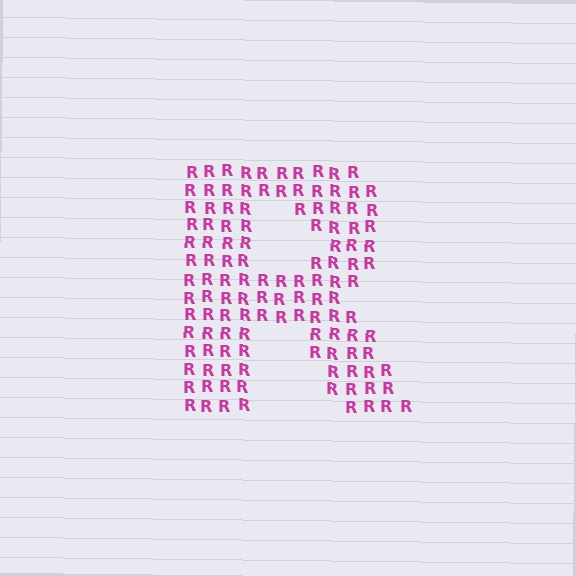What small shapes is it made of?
It is made of small letter R's.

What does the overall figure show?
The overall figure shows the letter R.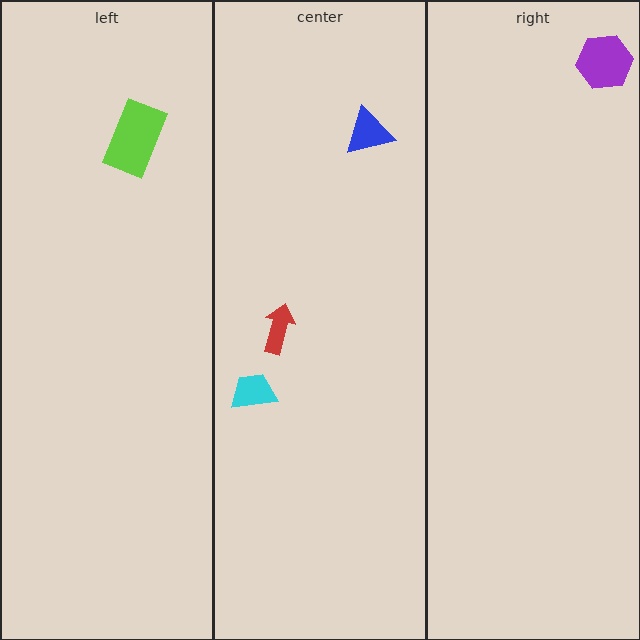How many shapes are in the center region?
3.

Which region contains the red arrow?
The center region.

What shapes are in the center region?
The cyan trapezoid, the blue triangle, the red arrow.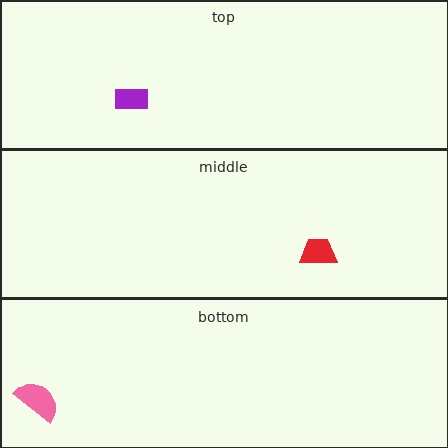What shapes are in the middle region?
The red trapezoid.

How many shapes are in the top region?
1.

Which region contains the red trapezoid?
The middle region.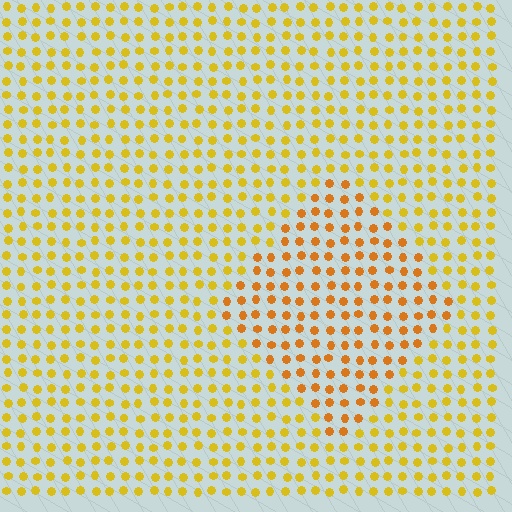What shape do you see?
I see a diamond.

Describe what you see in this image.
The image is filled with small yellow elements in a uniform arrangement. A diamond-shaped region is visible where the elements are tinted to a slightly different hue, forming a subtle color boundary.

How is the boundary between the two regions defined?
The boundary is defined purely by a slight shift in hue (about 23 degrees). Spacing, size, and orientation are identical on both sides.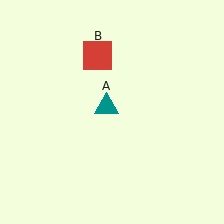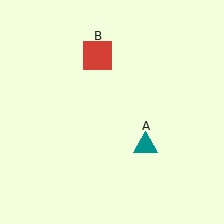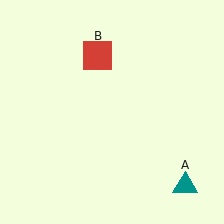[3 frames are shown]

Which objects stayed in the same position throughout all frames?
Red square (object B) remained stationary.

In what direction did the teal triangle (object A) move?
The teal triangle (object A) moved down and to the right.